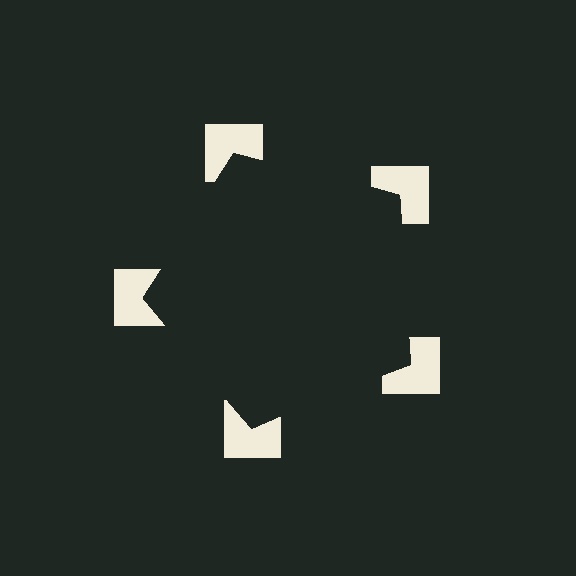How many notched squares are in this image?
There are 5 — one at each vertex of the illusory pentagon.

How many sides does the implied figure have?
5 sides.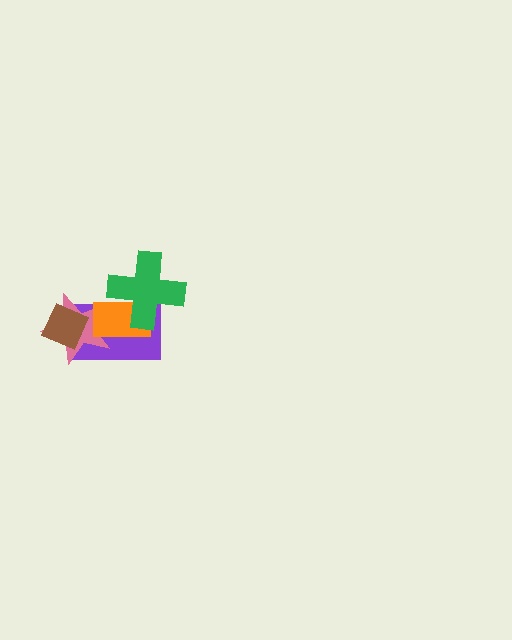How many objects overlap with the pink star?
3 objects overlap with the pink star.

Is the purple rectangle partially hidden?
Yes, it is partially covered by another shape.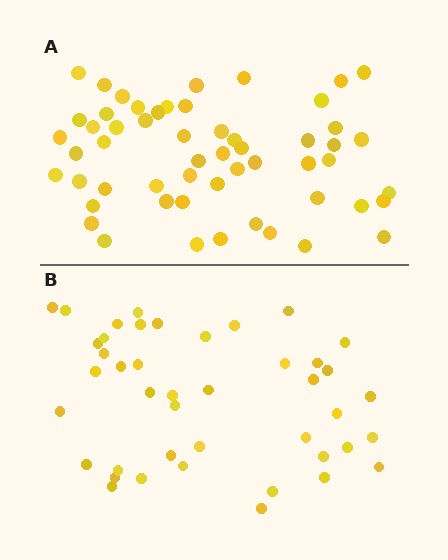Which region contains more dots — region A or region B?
Region A (the top region) has more dots.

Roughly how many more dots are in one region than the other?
Region A has roughly 12 or so more dots than region B.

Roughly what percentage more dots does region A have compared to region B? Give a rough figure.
About 30% more.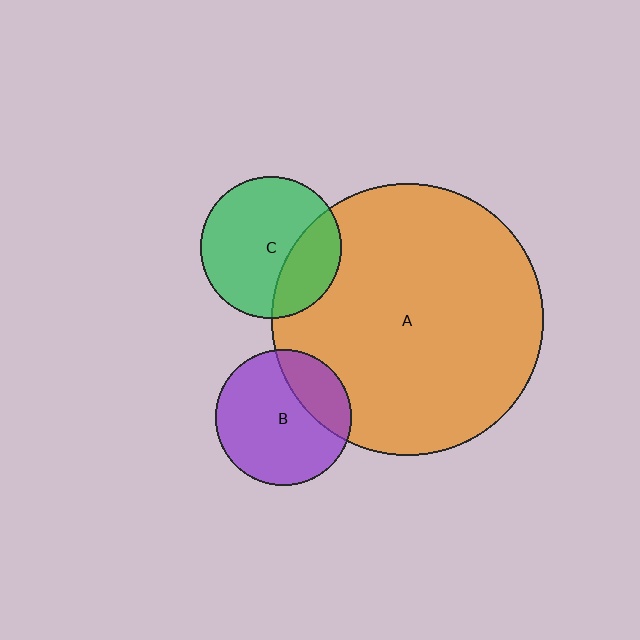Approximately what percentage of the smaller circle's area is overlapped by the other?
Approximately 30%.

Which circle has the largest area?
Circle A (orange).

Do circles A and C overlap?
Yes.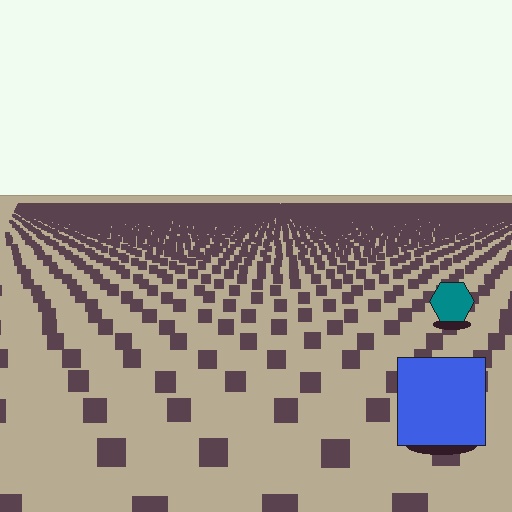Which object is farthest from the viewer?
The teal hexagon is farthest from the viewer. It appears smaller and the ground texture around it is denser.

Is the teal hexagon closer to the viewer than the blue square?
No. The blue square is closer — you can tell from the texture gradient: the ground texture is coarser near it.